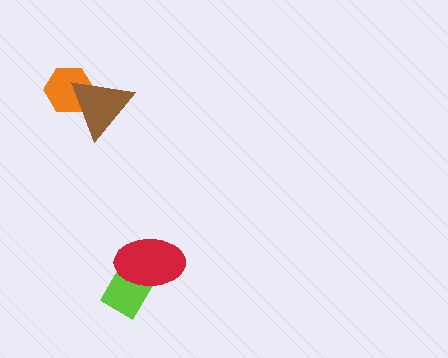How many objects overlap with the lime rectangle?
1 object overlaps with the lime rectangle.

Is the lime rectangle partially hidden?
Yes, it is partially covered by another shape.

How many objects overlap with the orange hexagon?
1 object overlaps with the orange hexagon.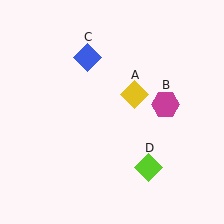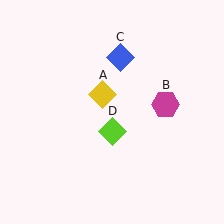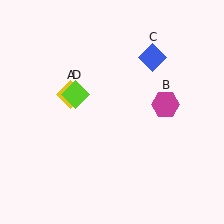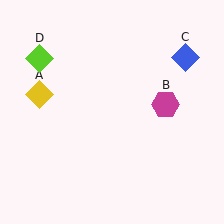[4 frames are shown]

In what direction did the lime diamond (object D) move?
The lime diamond (object D) moved up and to the left.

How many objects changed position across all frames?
3 objects changed position: yellow diamond (object A), blue diamond (object C), lime diamond (object D).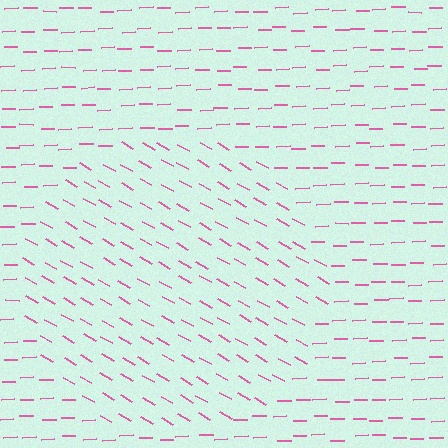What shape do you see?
I see a circle.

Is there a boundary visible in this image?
Yes, there is a texture boundary formed by a change in line orientation.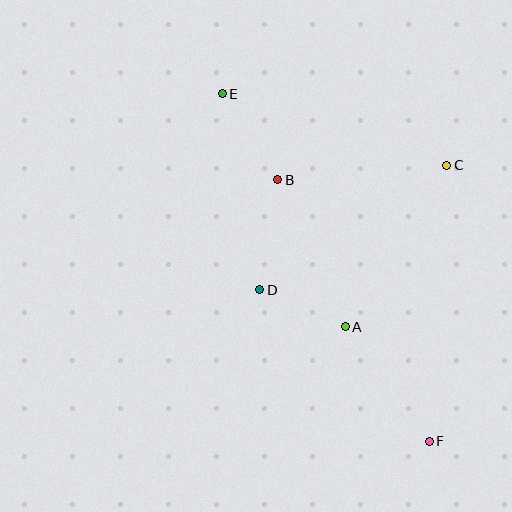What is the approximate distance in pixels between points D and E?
The distance between D and E is approximately 199 pixels.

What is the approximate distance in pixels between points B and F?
The distance between B and F is approximately 302 pixels.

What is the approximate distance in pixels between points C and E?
The distance between C and E is approximately 236 pixels.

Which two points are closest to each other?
Points A and D are closest to each other.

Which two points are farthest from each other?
Points E and F are farthest from each other.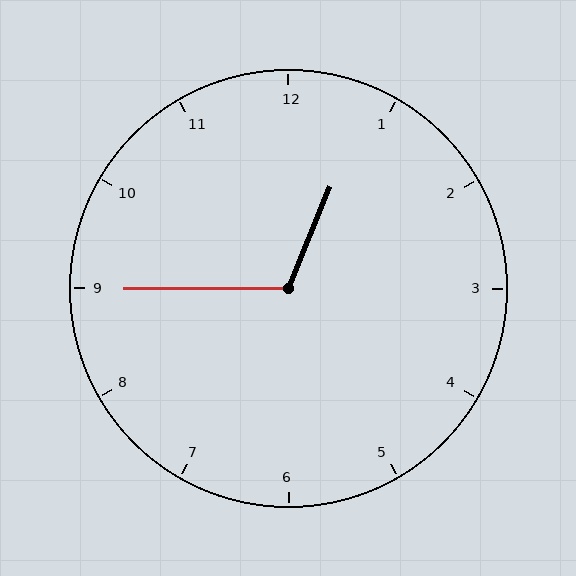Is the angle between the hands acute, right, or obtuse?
It is obtuse.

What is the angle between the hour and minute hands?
Approximately 112 degrees.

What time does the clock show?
12:45.